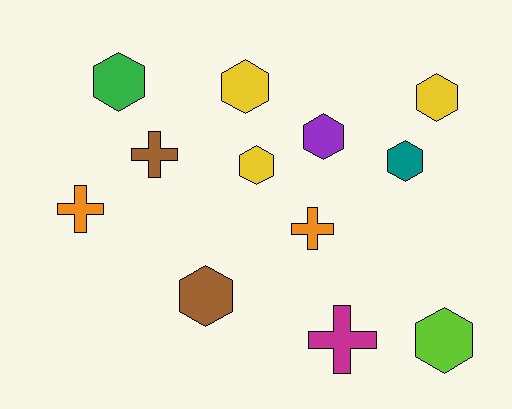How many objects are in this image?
There are 12 objects.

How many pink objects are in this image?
There are no pink objects.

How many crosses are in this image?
There are 4 crosses.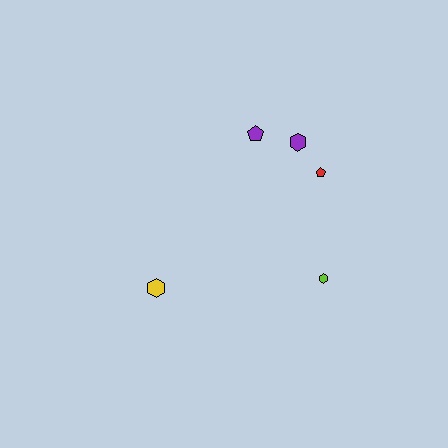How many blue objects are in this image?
There are no blue objects.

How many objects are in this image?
There are 5 objects.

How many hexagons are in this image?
There are 3 hexagons.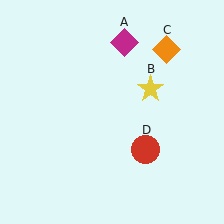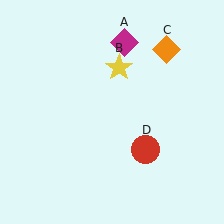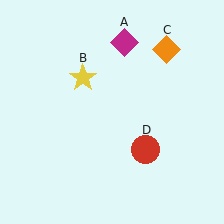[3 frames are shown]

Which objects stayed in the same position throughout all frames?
Magenta diamond (object A) and orange diamond (object C) and red circle (object D) remained stationary.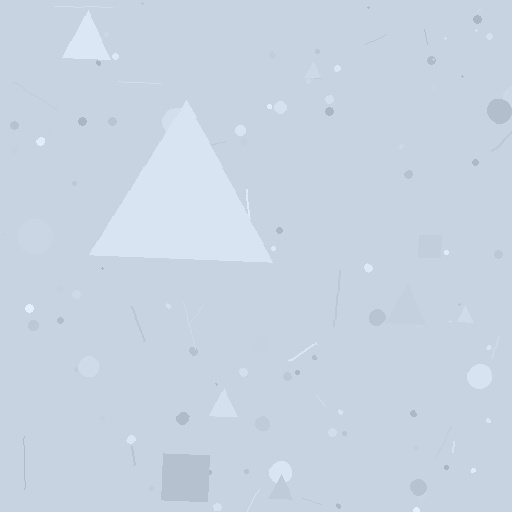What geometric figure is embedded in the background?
A triangle is embedded in the background.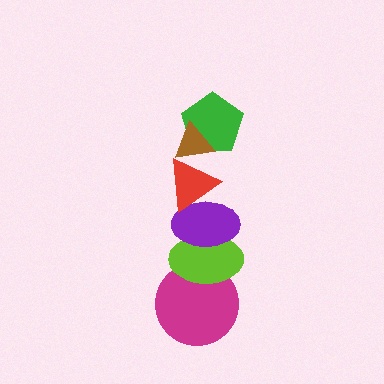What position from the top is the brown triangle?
The brown triangle is 1st from the top.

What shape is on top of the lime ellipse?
The purple ellipse is on top of the lime ellipse.